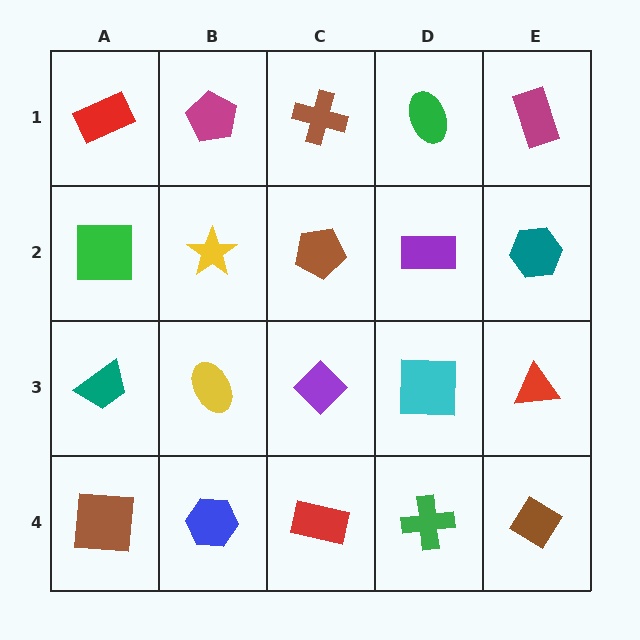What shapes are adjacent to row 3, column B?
A yellow star (row 2, column B), a blue hexagon (row 4, column B), a teal trapezoid (row 3, column A), a purple diamond (row 3, column C).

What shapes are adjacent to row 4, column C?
A purple diamond (row 3, column C), a blue hexagon (row 4, column B), a green cross (row 4, column D).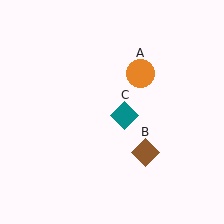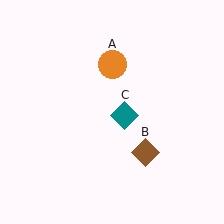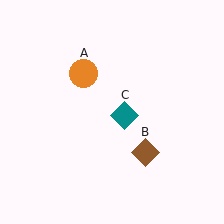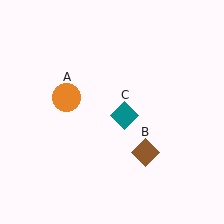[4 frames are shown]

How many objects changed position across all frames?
1 object changed position: orange circle (object A).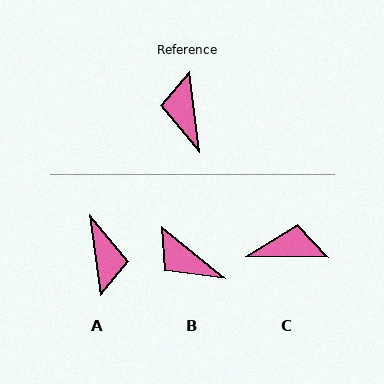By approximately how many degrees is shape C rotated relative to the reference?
Approximately 97 degrees clockwise.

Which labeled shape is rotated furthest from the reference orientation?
A, about 179 degrees away.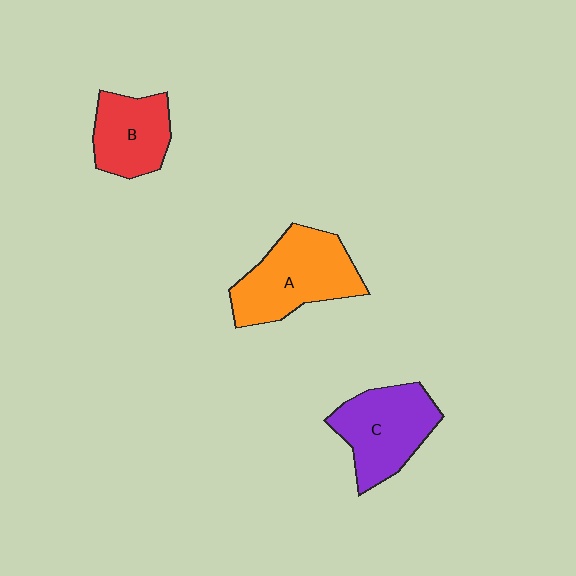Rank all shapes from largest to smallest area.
From largest to smallest: A (orange), C (purple), B (red).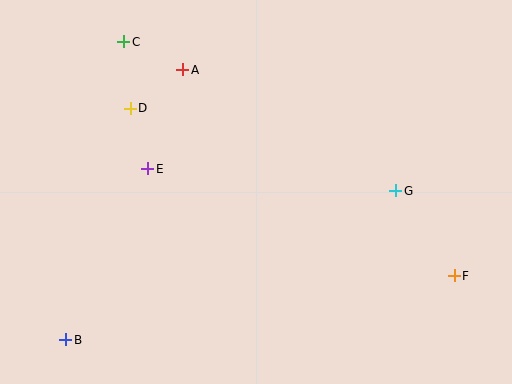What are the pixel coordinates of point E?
Point E is at (148, 169).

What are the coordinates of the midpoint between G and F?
The midpoint between G and F is at (425, 233).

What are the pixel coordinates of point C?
Point C is at (124, 42).